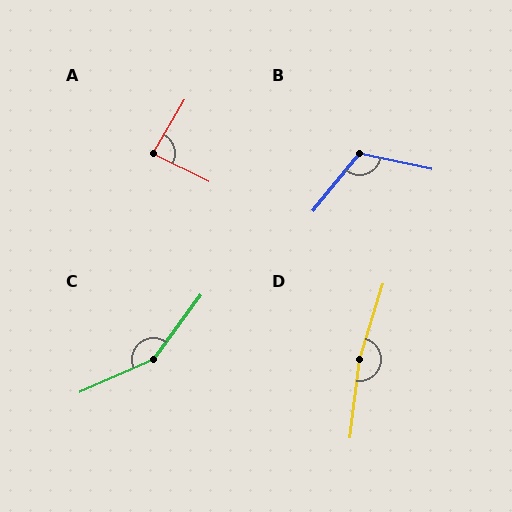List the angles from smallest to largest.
A (86°), B (117°), C (151°), D (170°).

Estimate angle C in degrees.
Approximately 151 degrees.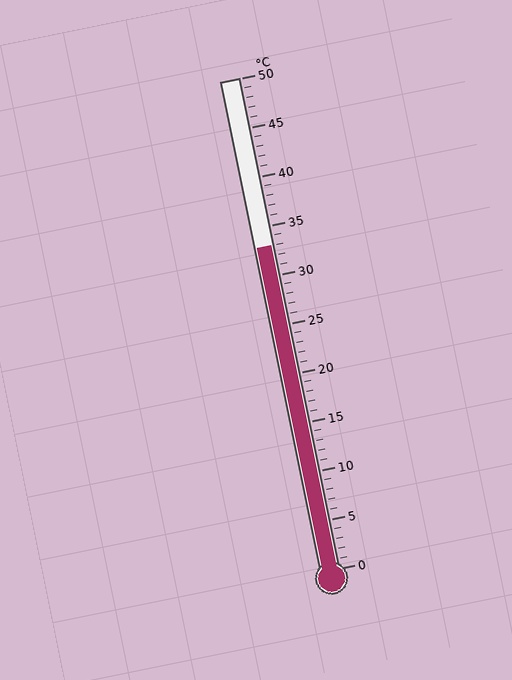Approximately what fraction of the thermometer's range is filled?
The thermometer is filled to approximately 65% of its range.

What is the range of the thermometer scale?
The thermometer scale ranges from 0°C to 50°C.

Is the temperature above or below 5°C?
The temperature is above 5°C.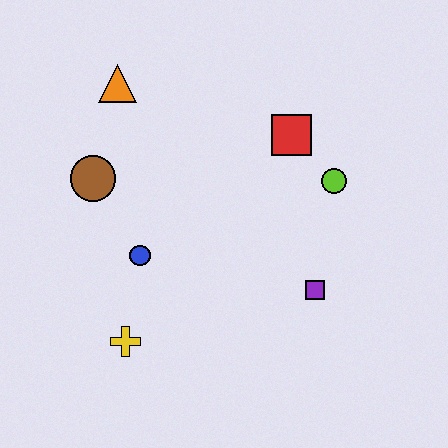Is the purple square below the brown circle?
Yes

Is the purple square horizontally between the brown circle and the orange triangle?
No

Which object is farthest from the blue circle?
The lime circle is farthest from the blue circle.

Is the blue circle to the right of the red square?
No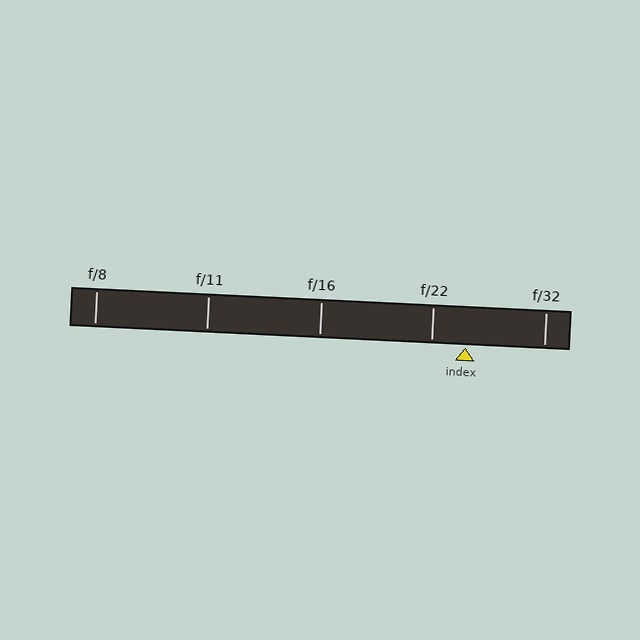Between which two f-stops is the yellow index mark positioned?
The index mark is between f/22 and f/32.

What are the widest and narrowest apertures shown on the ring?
The widest aperture shown is f/8 and the narrowest is f/32.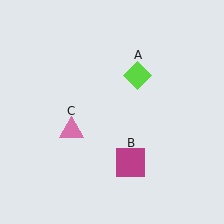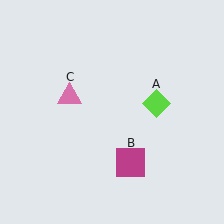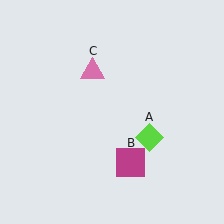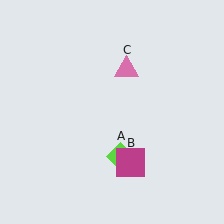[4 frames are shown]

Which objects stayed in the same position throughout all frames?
Magenta square (object B) remained stationary.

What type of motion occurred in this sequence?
The lime diamond (object A), pink triangle (object C) rotated clockwise around the center of the scene.